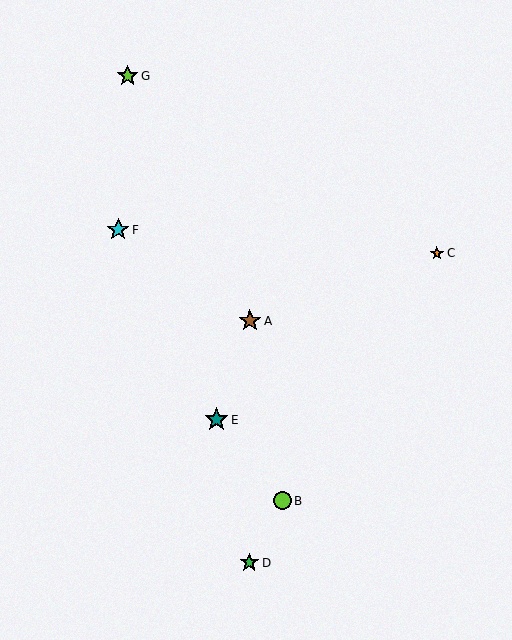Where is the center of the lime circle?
The center of the lime circle is at (282, 501).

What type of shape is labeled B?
Shape B is a lime circle.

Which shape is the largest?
The teal star (labeled E) is the largest.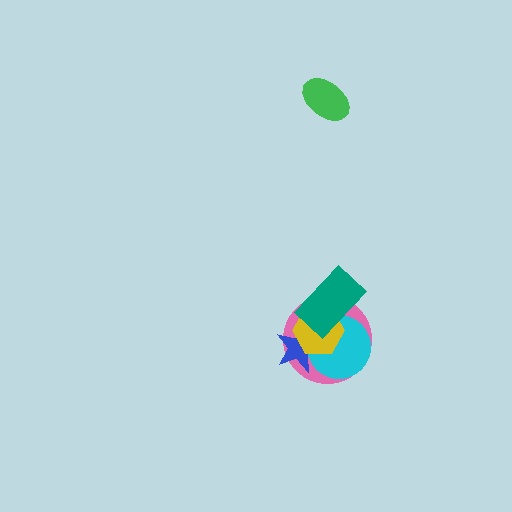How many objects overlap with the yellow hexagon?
4 objects overlap with the yellow hexagon.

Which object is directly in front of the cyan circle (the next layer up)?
The yellow hexagon is directly in front of the cyan circle.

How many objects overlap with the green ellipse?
0 objects overlap with the green ellipse.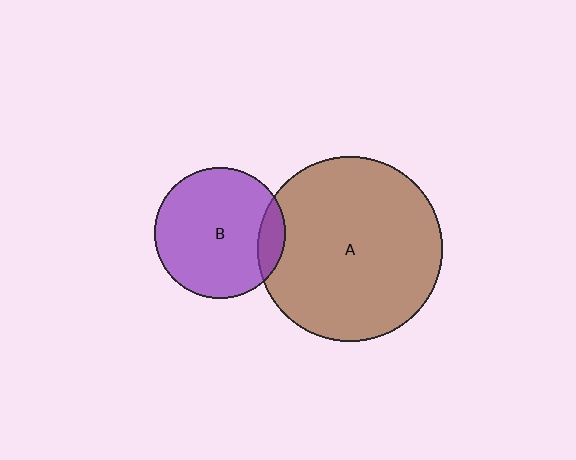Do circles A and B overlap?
Yes.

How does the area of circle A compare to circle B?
Approximately 2.0 times.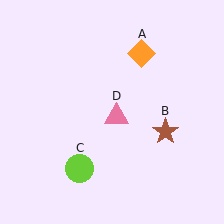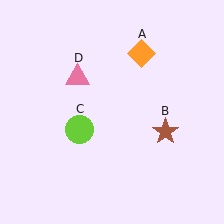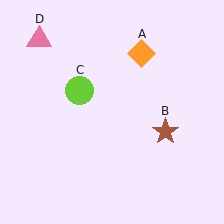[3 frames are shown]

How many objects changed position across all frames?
2 objects changed position: lime circle (object C), pink triangle (object D).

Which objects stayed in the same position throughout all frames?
Orange diamond (object A) and brown star (object B) remained stationary.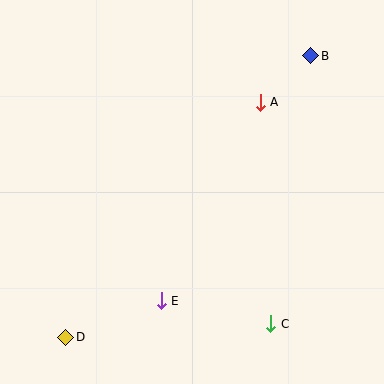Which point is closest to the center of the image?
Point A at (260, 102) is closest to the center.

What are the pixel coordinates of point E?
Point E is at (161, 301).